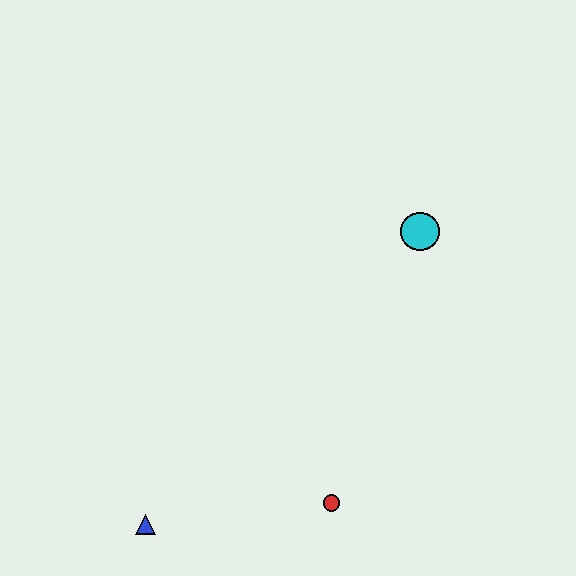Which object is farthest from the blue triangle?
The cyan circle is farthest from the blue triangle.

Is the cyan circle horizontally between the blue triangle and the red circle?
No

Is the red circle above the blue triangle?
Yes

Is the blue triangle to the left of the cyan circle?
Yes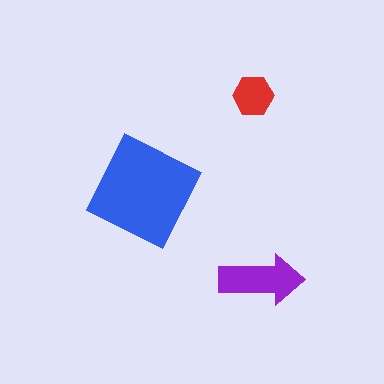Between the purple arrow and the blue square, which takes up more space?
The blue square.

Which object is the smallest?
The red hexagon.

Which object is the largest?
The blue square.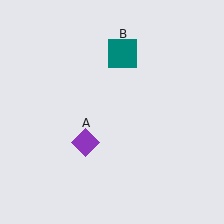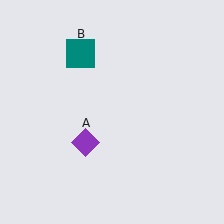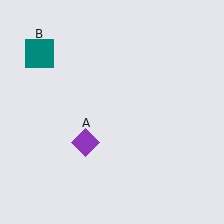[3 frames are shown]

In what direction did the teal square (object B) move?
The teal square (object B) moved left.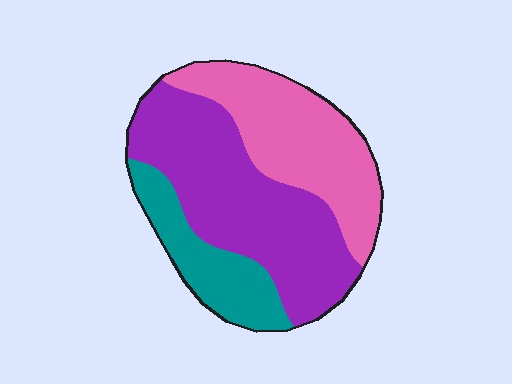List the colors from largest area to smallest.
From largest to smallest: purple, pink, teal.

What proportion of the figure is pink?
Pink covers 34% of the figure.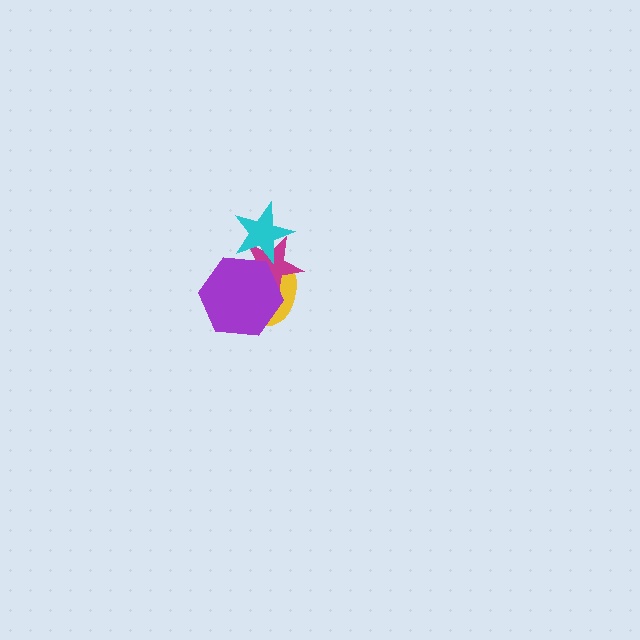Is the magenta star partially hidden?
Yes, it is partially covered by another shape.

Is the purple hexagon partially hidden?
Yes, it is partially covered by another shape.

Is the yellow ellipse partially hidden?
Yes, it is partially covered by another shape.